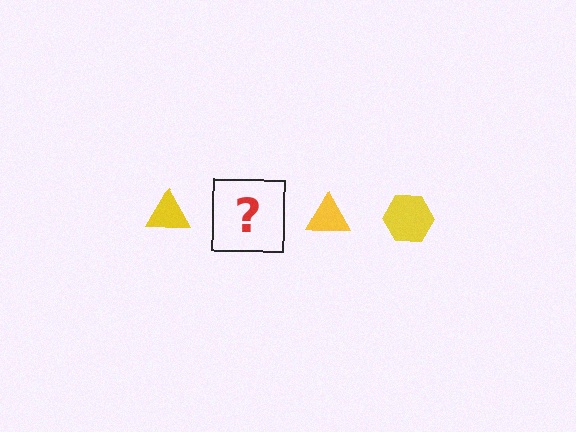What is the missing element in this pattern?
The missing element is a yellow hexagon.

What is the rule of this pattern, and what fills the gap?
The rule is that the pattern cycles through triangle, hexagon shapes in yellow. The gap should be filled with a yellow hexagon.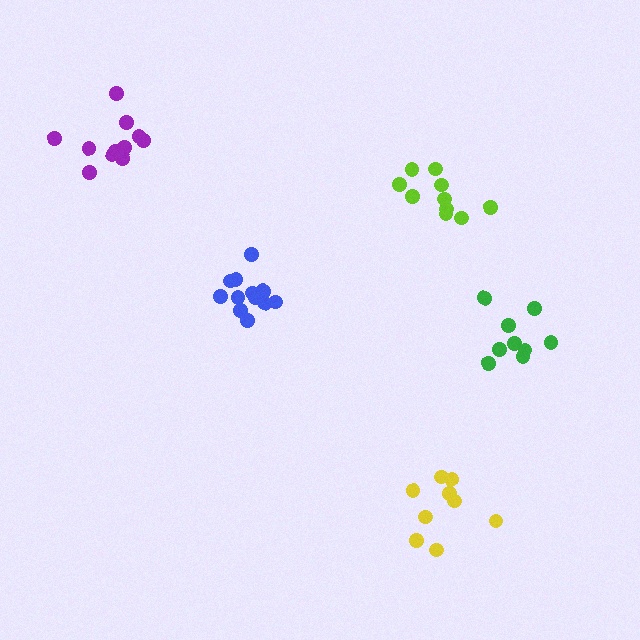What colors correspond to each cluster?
The clusters are colored: purple, blue, lime, yellow, green.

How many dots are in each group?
Group 1: 11 dots, Group 2: 12 dots, Group 3: 10 dots, Group 4: 9 dots, Group 5: 9 dots (51 total).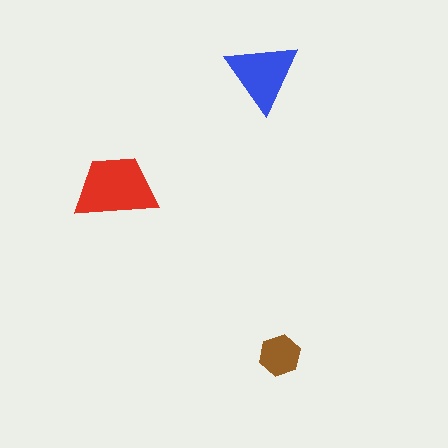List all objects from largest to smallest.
The red trapezoid, the blue triangle, the brown hexagon.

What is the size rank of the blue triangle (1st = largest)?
2nd.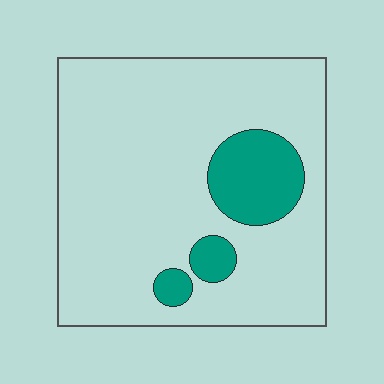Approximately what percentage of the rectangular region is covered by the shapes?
Approximately 15%.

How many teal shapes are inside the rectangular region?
3.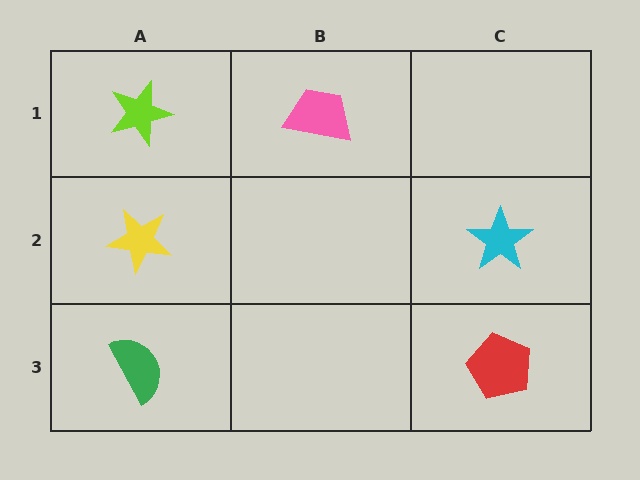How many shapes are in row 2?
2 shapes.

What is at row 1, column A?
A lime star.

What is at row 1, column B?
A pink trapezoid.